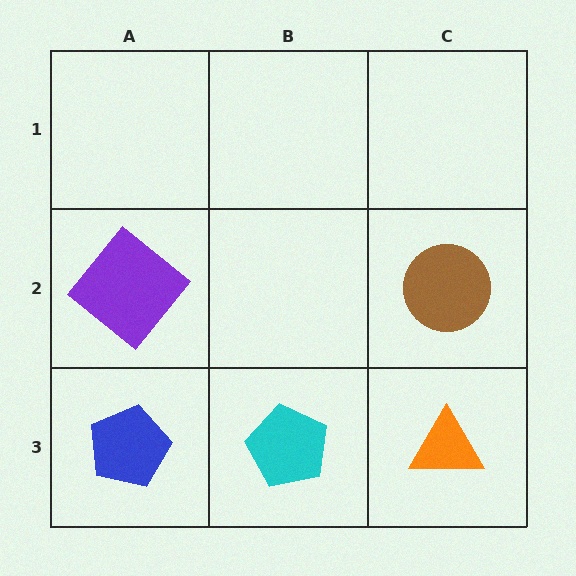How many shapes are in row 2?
2 shapes.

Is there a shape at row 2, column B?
No, that cell is empty.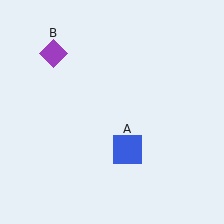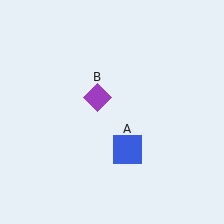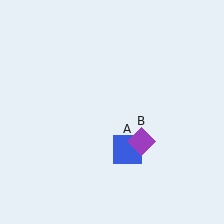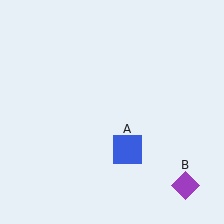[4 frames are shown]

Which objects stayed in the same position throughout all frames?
Blue square (object A) remained stationary.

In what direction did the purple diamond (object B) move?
The purple diamond (object B) moved down and to the right.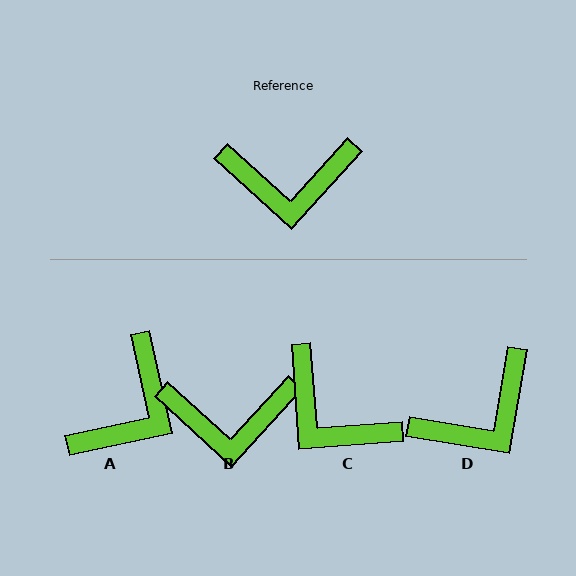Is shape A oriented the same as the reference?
No, it is off by about 55 degrees.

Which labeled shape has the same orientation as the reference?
B.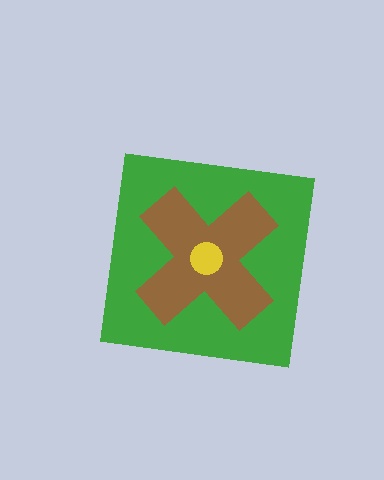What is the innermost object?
The yellow circle.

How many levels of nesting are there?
3.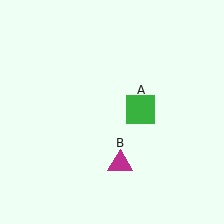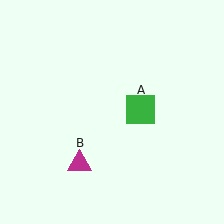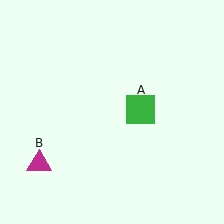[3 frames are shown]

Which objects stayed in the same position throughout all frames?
Green square (object A) remained stationary.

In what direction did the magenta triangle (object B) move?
The magenta triangle (object B) moved left.